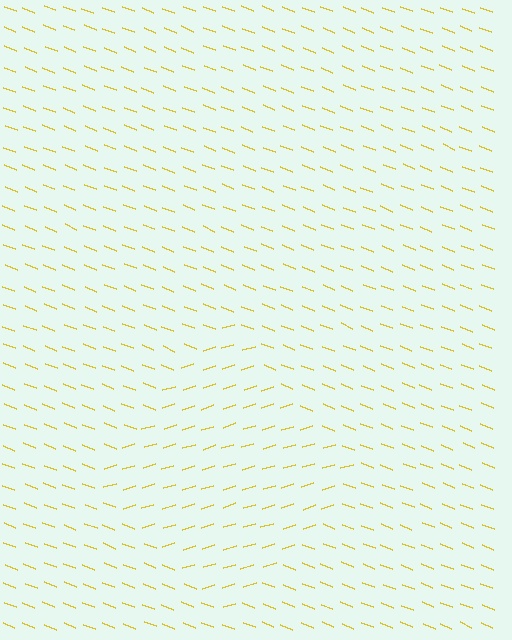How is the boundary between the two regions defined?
The boundary is defined purely by a change in line orientation (approximately 38 degrees difference). All lines are the same color and thickness.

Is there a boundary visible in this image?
Yes, there is a texture boundary formed by a change in line orientation.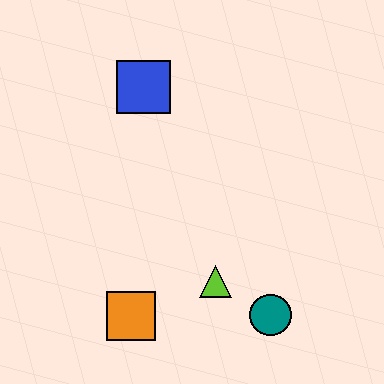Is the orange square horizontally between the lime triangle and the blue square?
No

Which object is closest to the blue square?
The lime triangle is closest to the blue square.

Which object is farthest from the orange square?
The blue square is farthest from the orange square.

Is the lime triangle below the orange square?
No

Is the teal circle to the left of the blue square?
No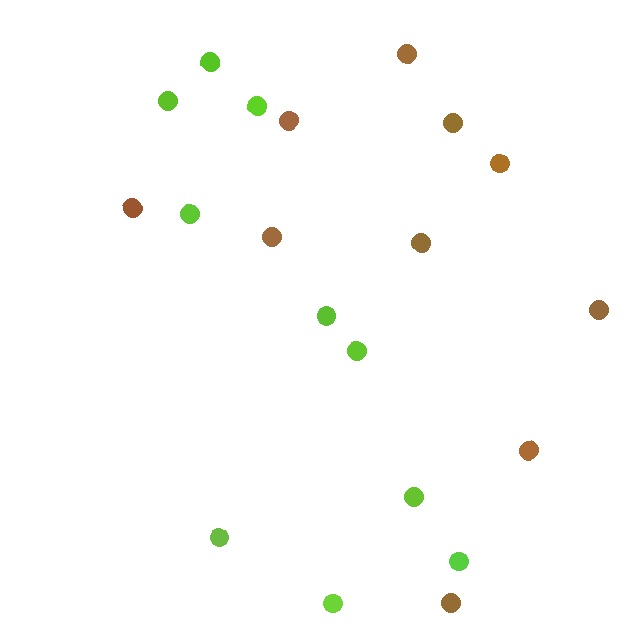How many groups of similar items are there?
There are 2 groups: one group of lime circles (10) and one group of brown circles (10).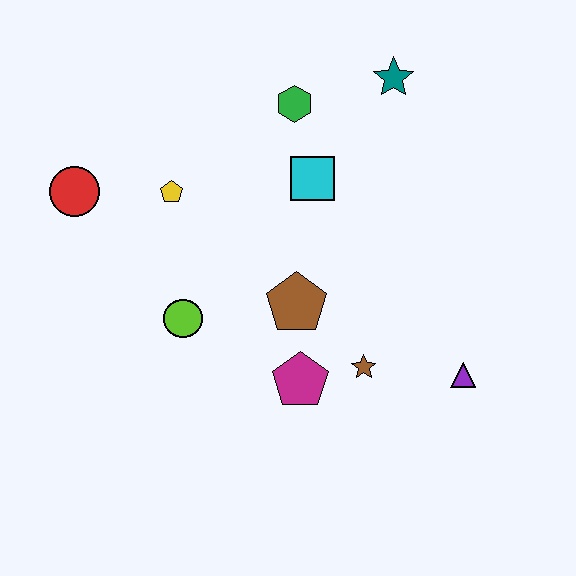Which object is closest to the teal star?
The green hexagon is closest to the teal star.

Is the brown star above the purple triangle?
Yes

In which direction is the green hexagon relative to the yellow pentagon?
The green hexagon is to the right of the yellow pentagon.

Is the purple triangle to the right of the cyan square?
Yes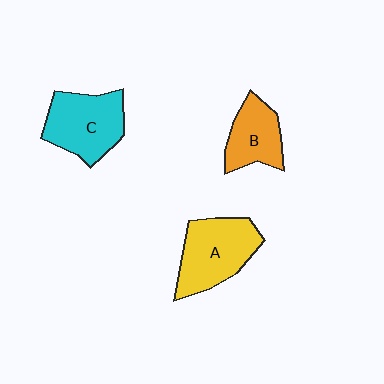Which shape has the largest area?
Shape A (yellow).